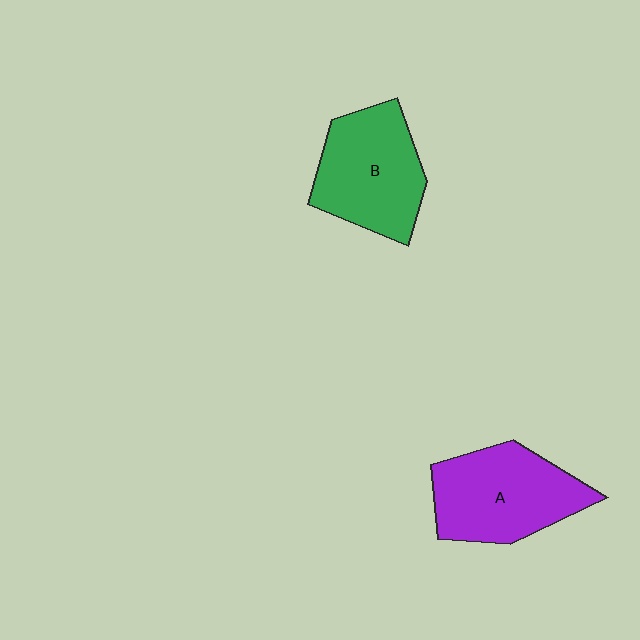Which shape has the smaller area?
Shape B (green).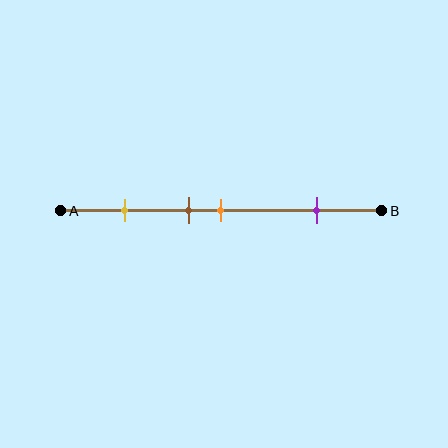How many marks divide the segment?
There are 4 marks dividing the segment.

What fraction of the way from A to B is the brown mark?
The brown mark is approximately 40% (0.4) of the way from A to B.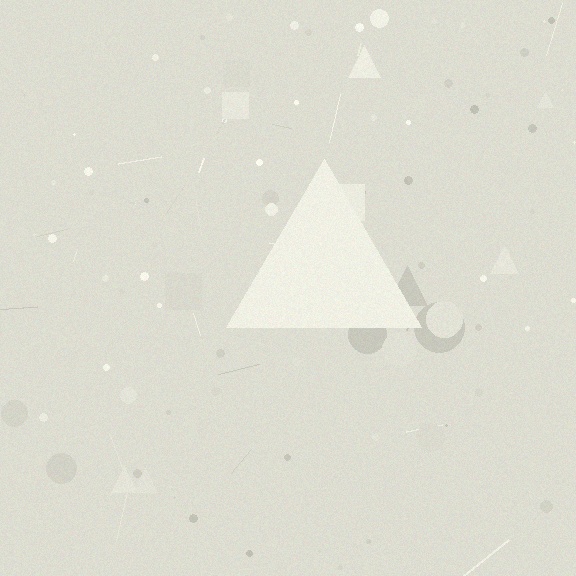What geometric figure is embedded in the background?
A triangle is embedded in the background.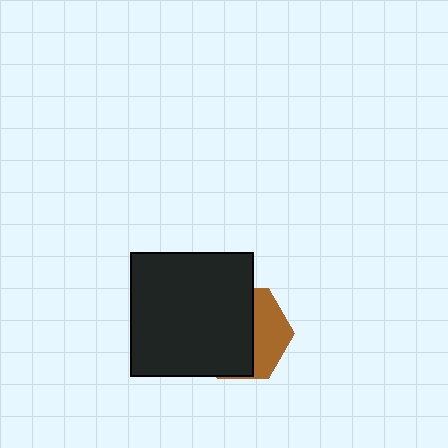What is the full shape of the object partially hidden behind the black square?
The partially hidden object is a brown hexagon.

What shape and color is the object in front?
The object in front is a black square.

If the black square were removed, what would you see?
You would see the complete brown hexagon.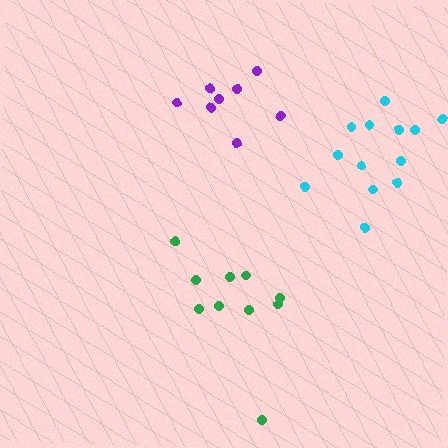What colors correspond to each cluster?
The clusters are colored: green, purple, cyan.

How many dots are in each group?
Group 1: 10 dots, Group 2: 8 dots, Group 3: 13 dots (31 total).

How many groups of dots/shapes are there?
There are 3 groups.